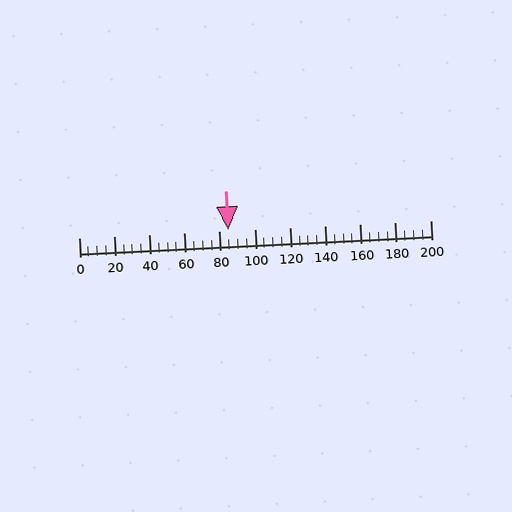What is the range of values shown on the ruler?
The ruler shows values from 0 to 200.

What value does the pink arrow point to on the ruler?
The pink arrow points to approximately 85.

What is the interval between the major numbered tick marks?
The major tick marks are spaced 20 units apart.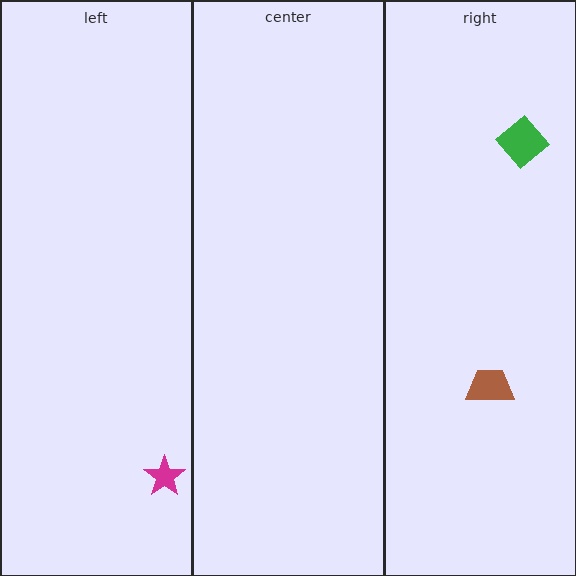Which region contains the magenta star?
The left region.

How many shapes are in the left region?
1.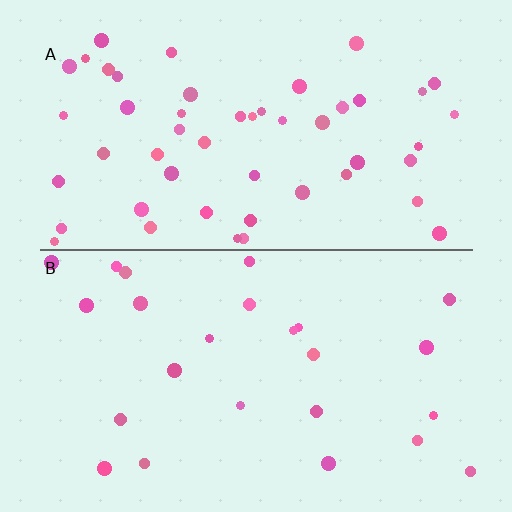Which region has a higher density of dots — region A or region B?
A (the top).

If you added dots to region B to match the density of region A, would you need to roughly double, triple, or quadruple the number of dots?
Approximately double.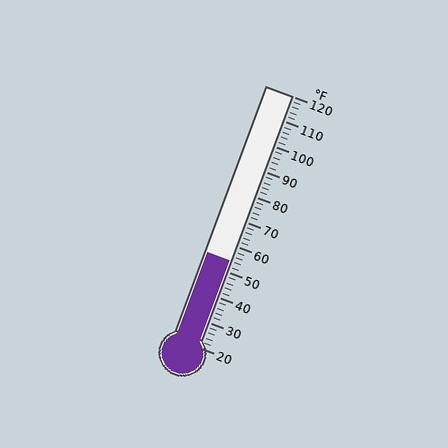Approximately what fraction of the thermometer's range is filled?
The thermometer is filled to approximately 35% of its range.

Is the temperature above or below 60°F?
The temperature is below 60°F.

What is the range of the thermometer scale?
The thermometer scale ranges from 20°F to 120°F.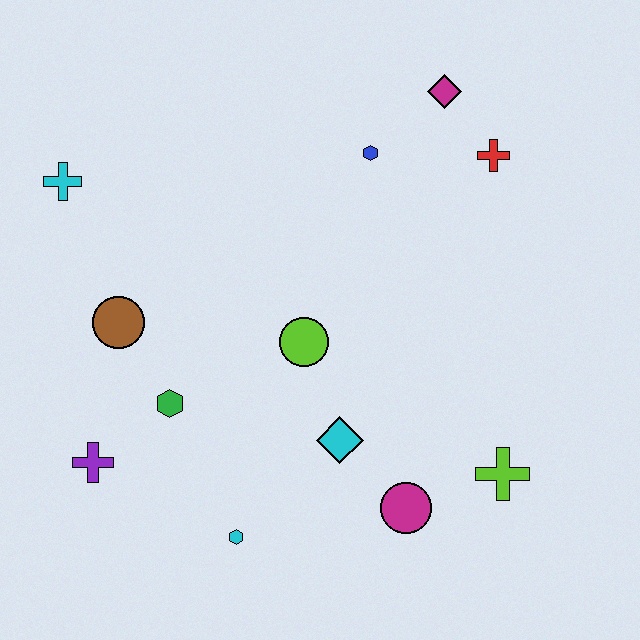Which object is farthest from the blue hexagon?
The purple cross is farthest from the blue hexagon.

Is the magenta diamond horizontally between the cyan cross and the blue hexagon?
No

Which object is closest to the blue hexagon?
The magenta diamond is closest to the blue hexagon.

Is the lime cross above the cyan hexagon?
Yes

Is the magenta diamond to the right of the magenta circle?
Yes